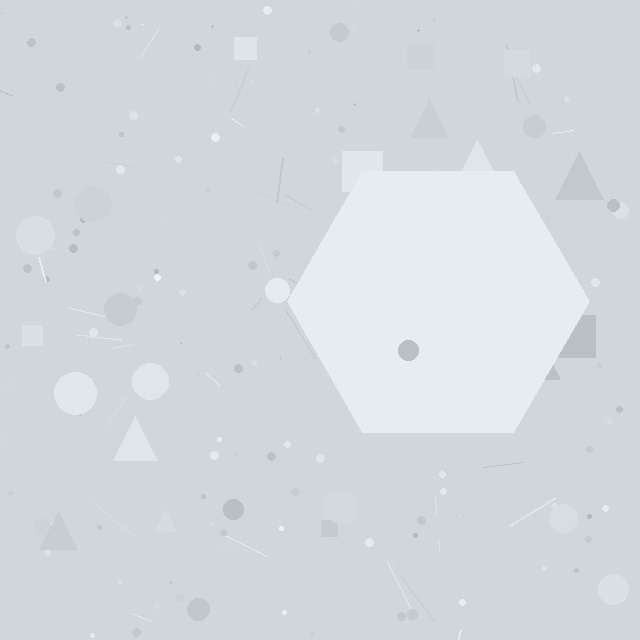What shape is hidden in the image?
A hexagon is hidden in the image.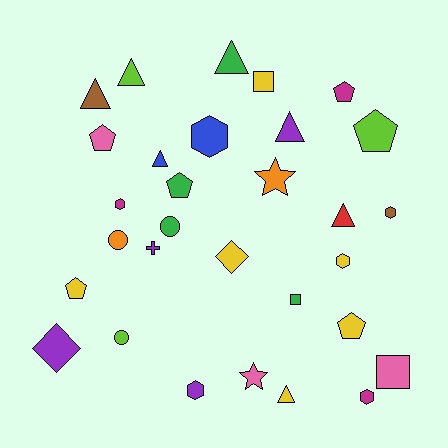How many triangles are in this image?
There are 7 triangles.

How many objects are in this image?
There are 30 objects.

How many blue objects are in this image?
There are 2 blue objects.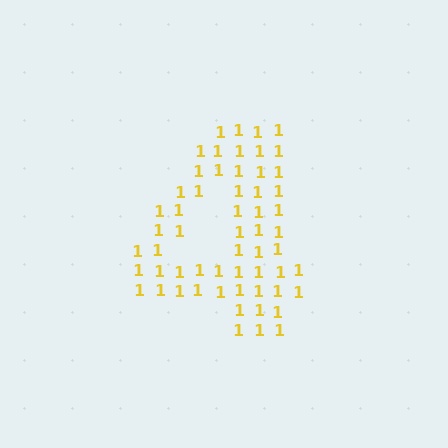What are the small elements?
The small elements are digit 1's.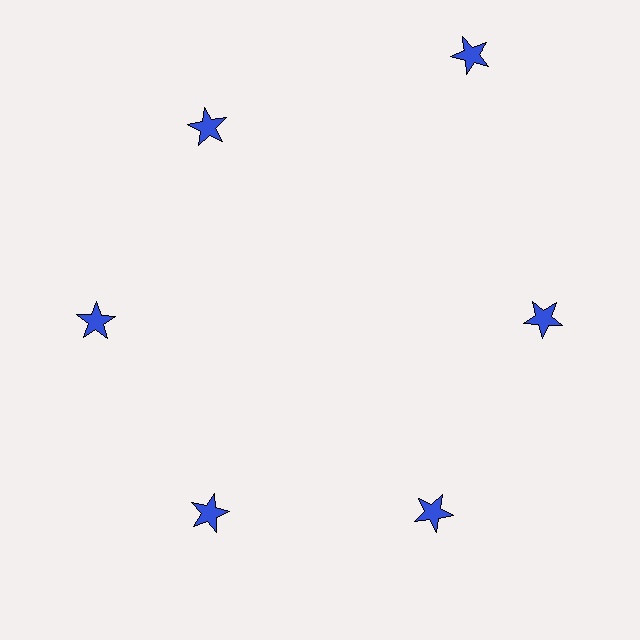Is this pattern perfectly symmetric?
No. The 6 blue stars are arranged in a ring, but one element near the 1 o'clock position is pushed outward from the center, breaking the 6-fold rotational symmetry.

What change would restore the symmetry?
The symmetry would be restored by moving it inward, back onto the ring so that all 6 stars sit at equal angles and equal distance from the center.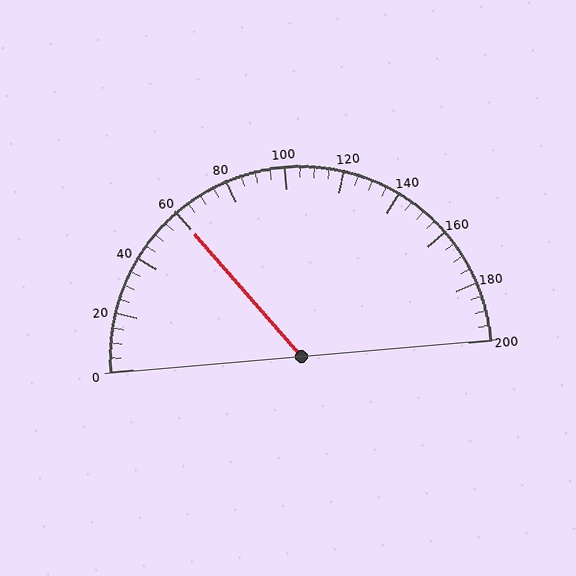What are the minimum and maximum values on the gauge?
The gauge ranges from 0 to 200.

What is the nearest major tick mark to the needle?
The nearest major tick mark is 60.